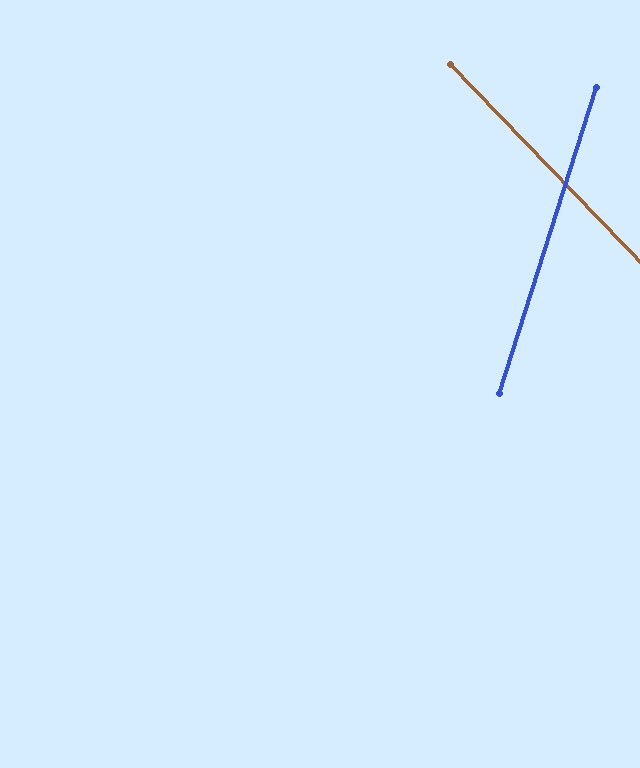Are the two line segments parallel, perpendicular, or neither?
Neither parallel nor perpendicular — they differ by about 61°.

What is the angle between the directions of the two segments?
Approximately 61 degrees.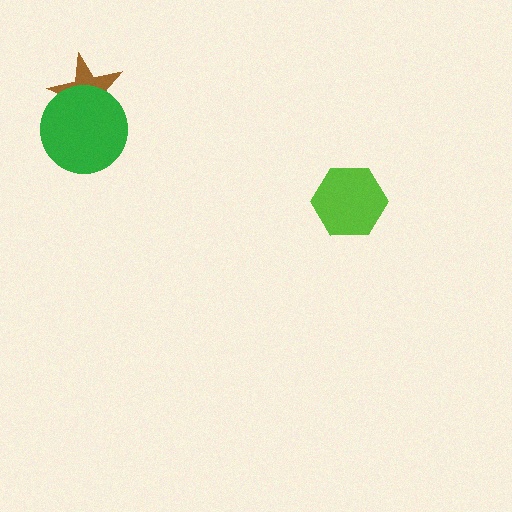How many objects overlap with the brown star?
1 object overlaps with the brown star.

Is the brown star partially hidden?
Yes, it is partially covered by another shape.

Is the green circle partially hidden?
No, no other shape covers it.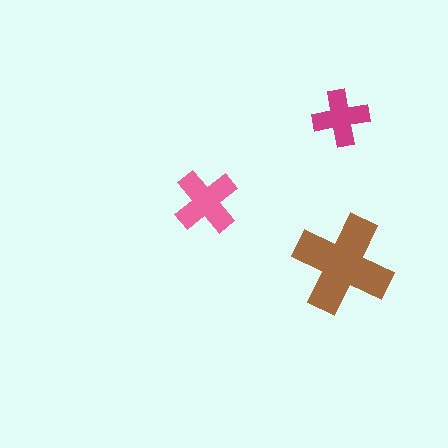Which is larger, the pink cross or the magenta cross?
The pink one.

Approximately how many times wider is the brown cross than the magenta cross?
About 1.5 times wider.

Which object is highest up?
The magenta cross is topmost.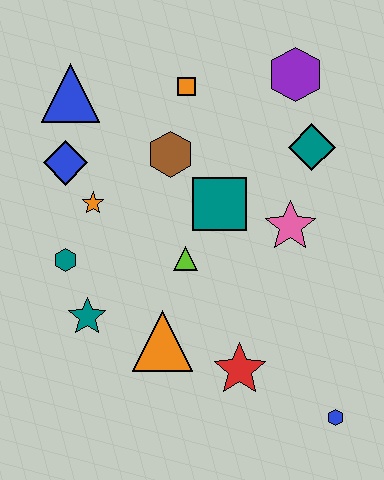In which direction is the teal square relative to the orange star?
The teal square is to the right of the orange star.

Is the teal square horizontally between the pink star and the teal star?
Yes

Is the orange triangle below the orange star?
Yes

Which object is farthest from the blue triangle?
The blue hexagon is farthest from the blue triangle.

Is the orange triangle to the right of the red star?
No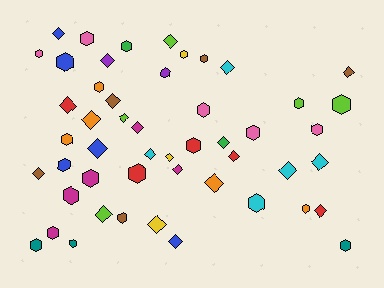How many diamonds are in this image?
There are 24 diamonds.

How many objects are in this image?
There are 50 objects.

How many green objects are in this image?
There are 2 green objects.